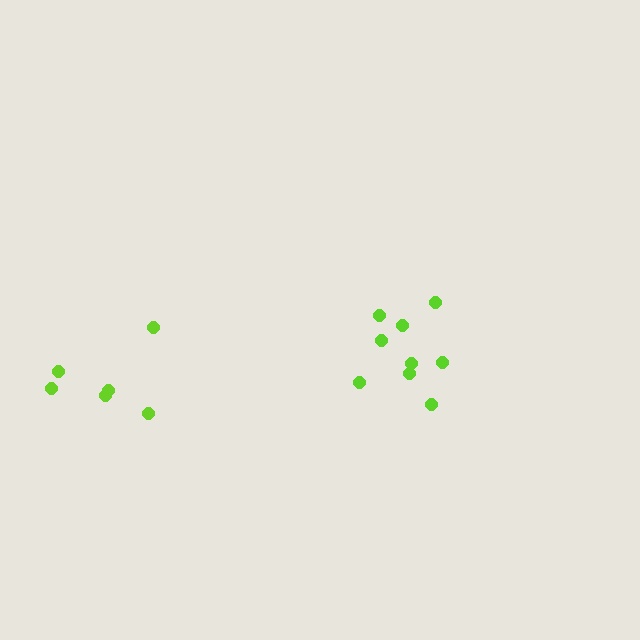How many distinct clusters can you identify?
There are 2 distinct clusters.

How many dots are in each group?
Group 1: 9 dots, Group 2: 6 dots (15 total).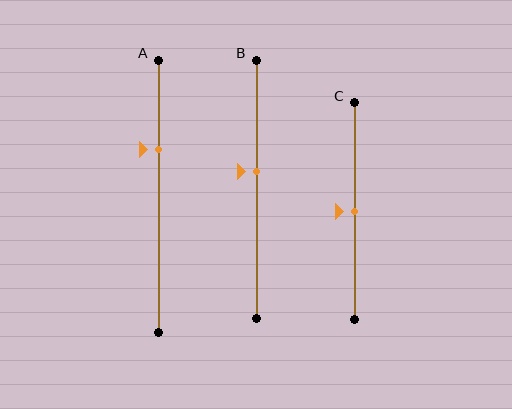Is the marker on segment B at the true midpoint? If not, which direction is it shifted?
No, the marker on segment B is shifted upward by about 7% of the segment length.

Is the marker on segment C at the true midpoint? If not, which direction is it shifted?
Yes, the marker on segment C is at the true midpoint.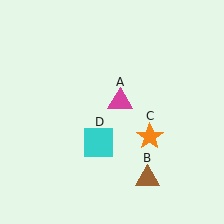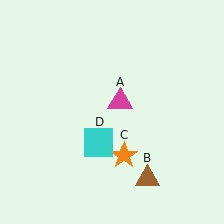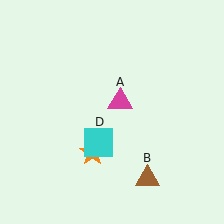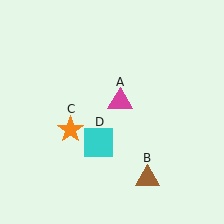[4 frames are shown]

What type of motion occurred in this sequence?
The orange star (object C) rotated clockwise around the center of the scene.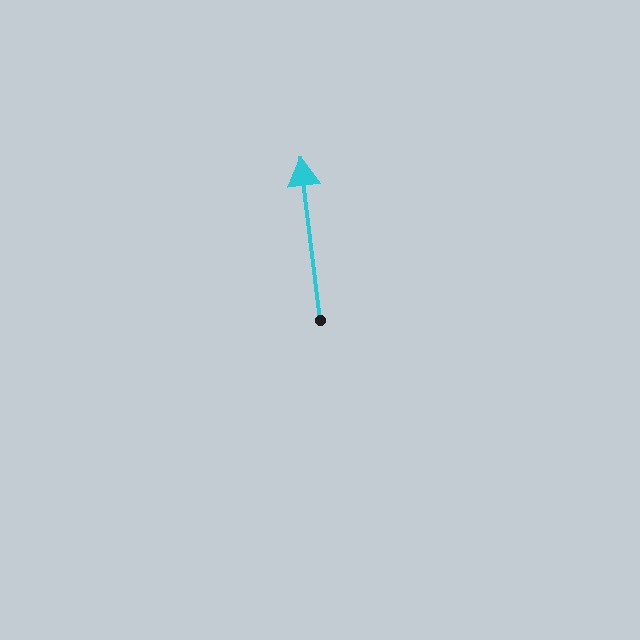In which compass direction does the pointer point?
North.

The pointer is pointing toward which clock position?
Roughly 12 o'clock.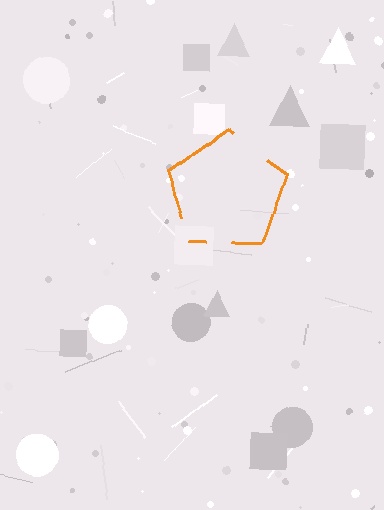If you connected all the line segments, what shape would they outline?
They would outline a pentagon.